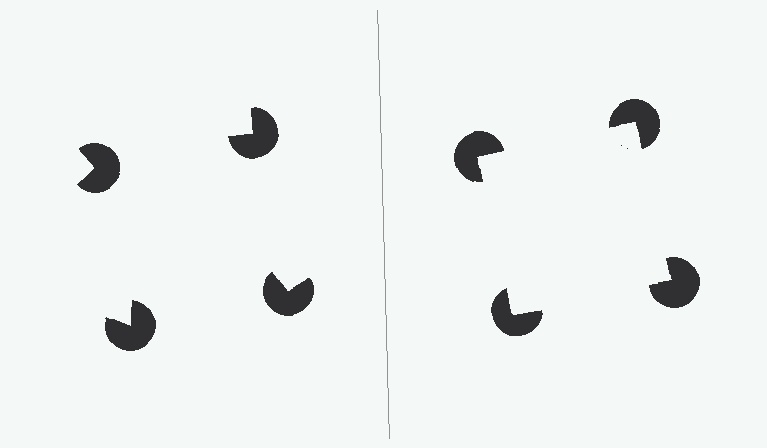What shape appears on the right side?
An illusory square.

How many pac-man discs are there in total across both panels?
8 — 4 on each side.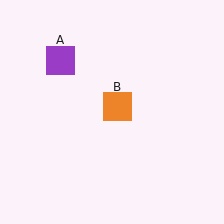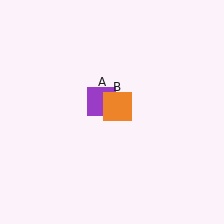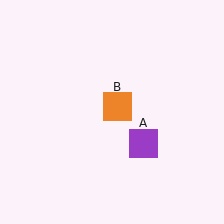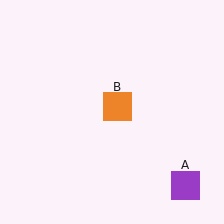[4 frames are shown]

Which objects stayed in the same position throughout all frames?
Orange square (object B) remained stationary.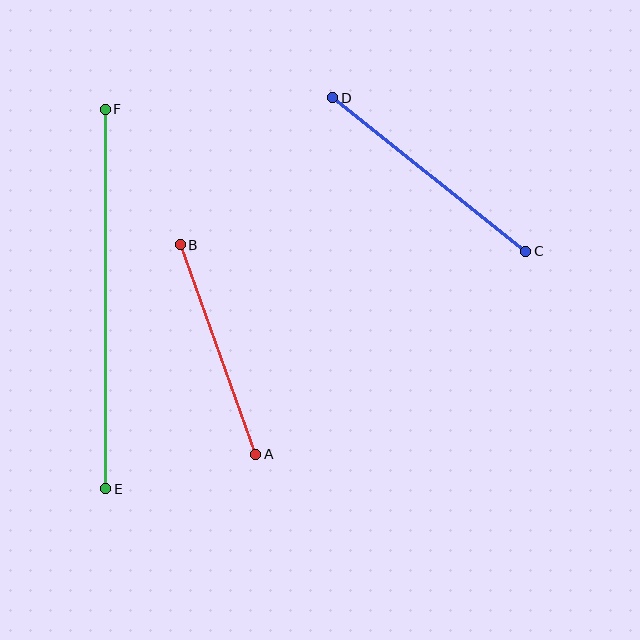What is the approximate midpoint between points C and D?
The midpoint is at approximately (429, 174) pixels.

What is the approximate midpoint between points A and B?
The midpoint is at approximately (218, 349) pixels.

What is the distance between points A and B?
The distance is approximately 223 pixels.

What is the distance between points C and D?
The distance is approximately 247 pixels.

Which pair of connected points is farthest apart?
Points E and F are farthest apart.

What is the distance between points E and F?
The distance is approximately 379 pixels.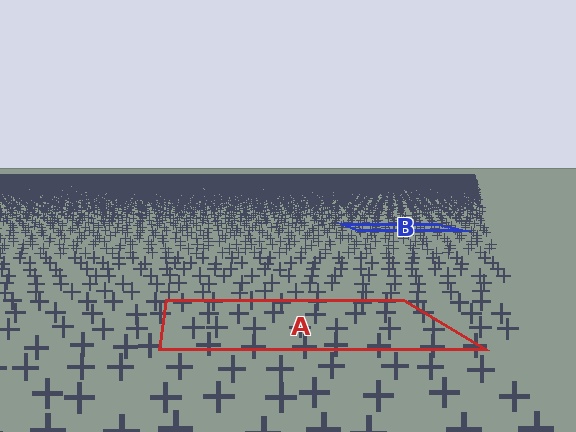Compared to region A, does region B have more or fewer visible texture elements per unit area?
Region B has more texture elements per unit area — they are packed more densely because it is farther away.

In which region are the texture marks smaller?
The texture marks are smaller in region B, because it is farther away.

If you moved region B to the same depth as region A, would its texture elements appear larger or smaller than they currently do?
They would appear larger. At a closer depth, the same texture elements are projected at a bigger on-screen size.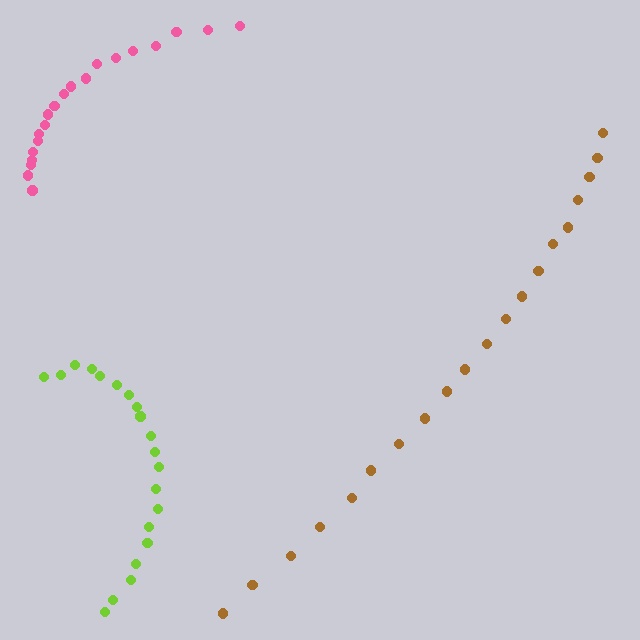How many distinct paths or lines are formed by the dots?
There are 3 distinct paths.